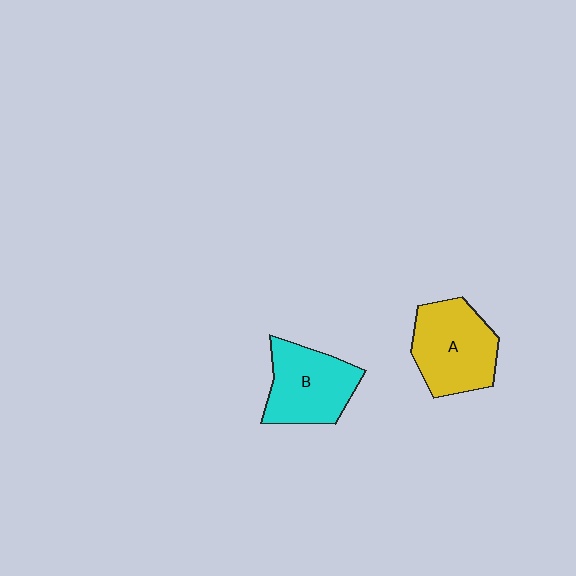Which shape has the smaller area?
Shape B (cyan).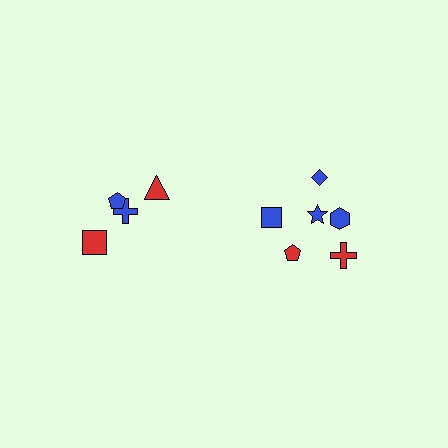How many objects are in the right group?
There are 6 objects.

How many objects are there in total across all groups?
There are 10 objects.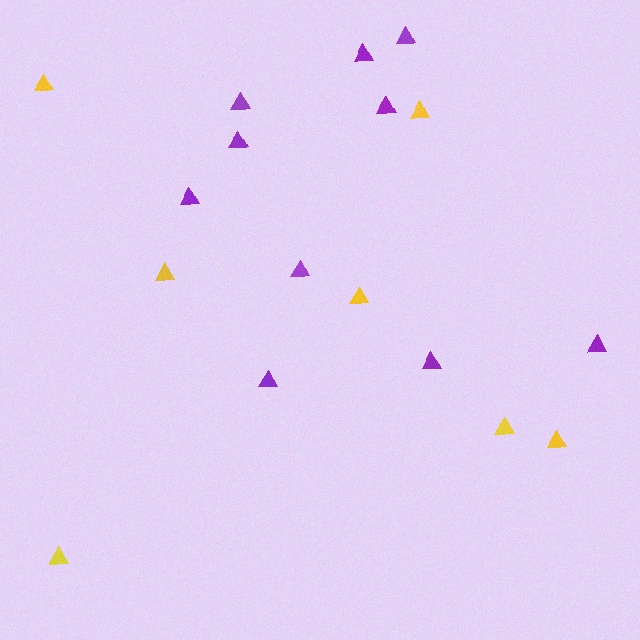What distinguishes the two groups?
There are 2 groups: one group of yellow triangles (7) and one group of purple triangles (10).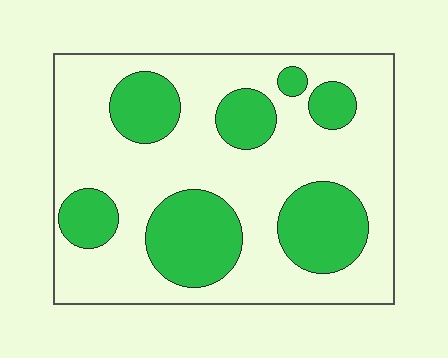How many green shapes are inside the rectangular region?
7.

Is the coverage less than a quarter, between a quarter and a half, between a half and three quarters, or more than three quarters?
Between a quarter and a half.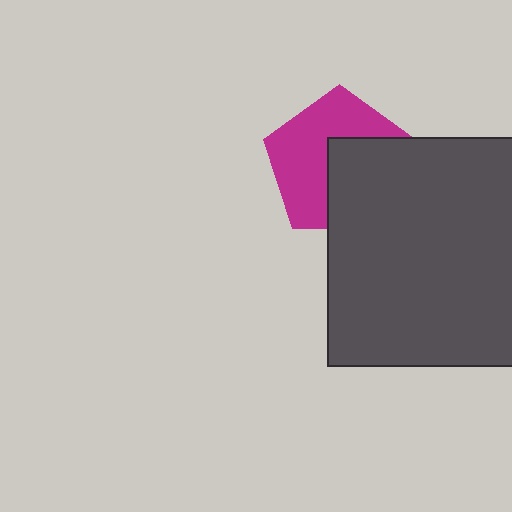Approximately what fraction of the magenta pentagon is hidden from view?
Roughly 44% of the magenta pentagon is hidden behind the dark gray square.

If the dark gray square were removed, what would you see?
You would see the complete magenta pentagon.